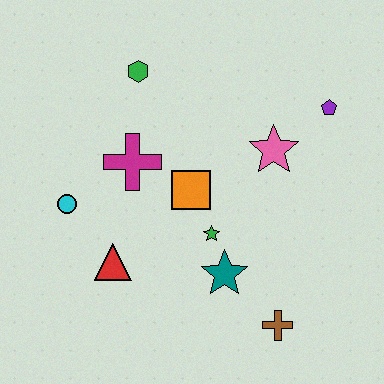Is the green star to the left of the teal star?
Yes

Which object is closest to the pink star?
The purple pentagon is closest to the pink star.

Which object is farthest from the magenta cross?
The brown cross is farthest from the magenta cross.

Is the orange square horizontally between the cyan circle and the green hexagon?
No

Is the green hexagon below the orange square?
No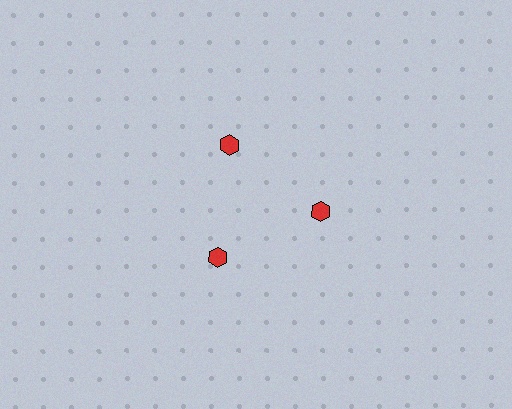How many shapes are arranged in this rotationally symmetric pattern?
There are 3 shapes, arranged in 3 groups of 1.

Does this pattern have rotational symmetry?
Yes, this pattern has 3-fold rotational symmetry. It looks the same after rotating 120 degrees around the center.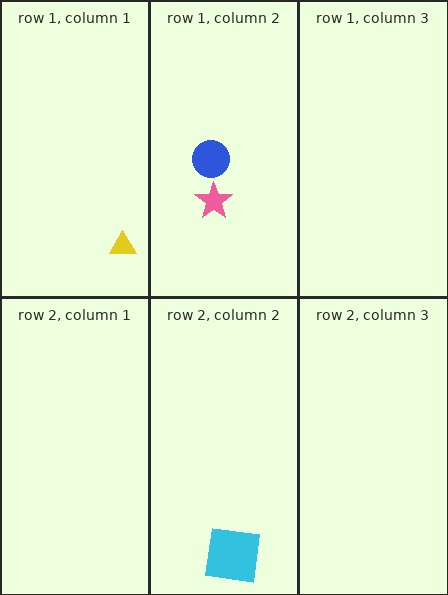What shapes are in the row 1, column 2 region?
The pink star, the blue circle.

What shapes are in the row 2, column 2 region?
The cyan square.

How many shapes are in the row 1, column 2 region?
2.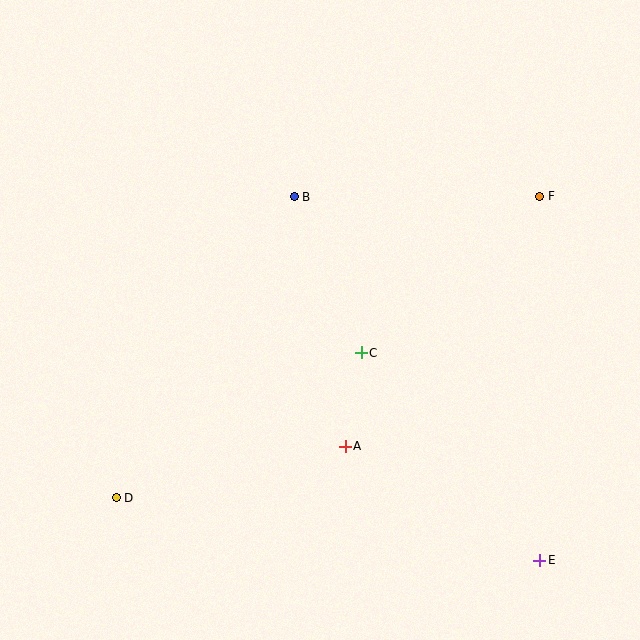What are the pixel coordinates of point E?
Point E is at (540, 560).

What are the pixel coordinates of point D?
Point D is at (116, 498).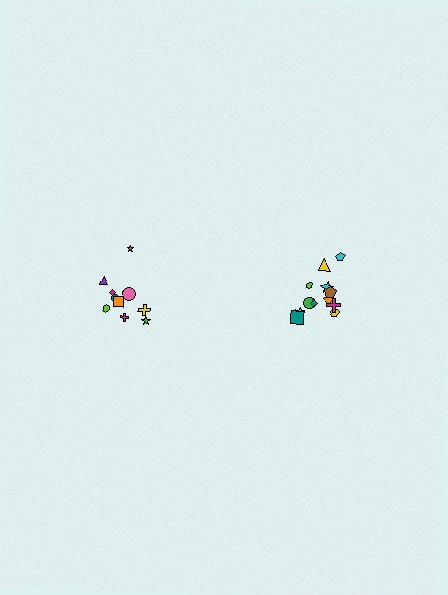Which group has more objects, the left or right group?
The right group.